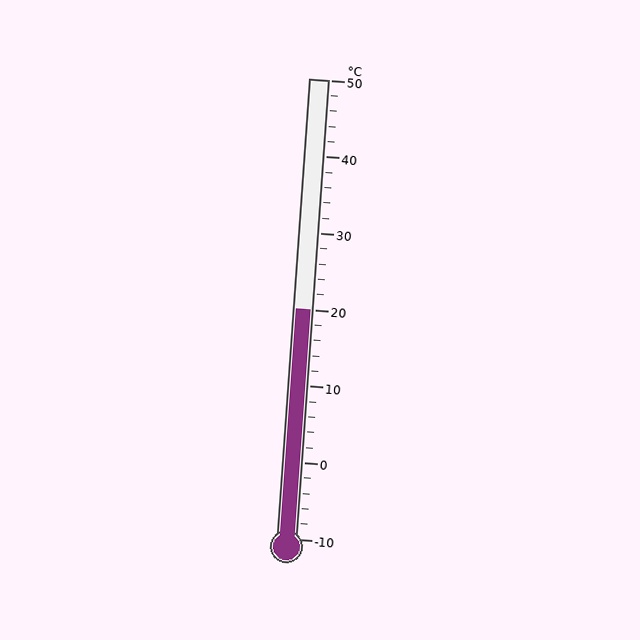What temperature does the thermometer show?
The thermometer shows approximately 20°C.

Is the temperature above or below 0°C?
The temperature is above 0°C.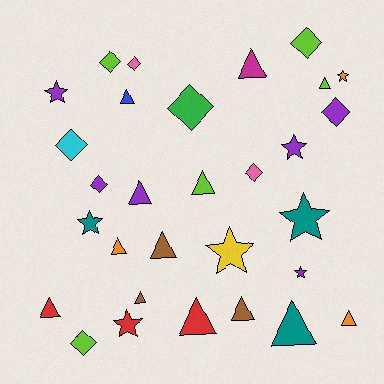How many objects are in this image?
There are 30 objects.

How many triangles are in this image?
There are 13 triangles.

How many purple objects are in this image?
There are 6 purple objects.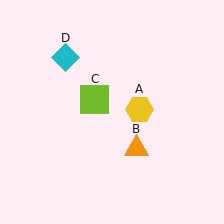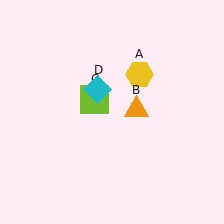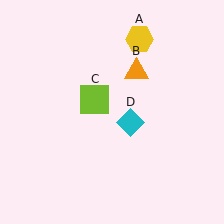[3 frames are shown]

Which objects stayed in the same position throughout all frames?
Lime square (object C) remained stationary.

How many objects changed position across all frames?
3 objects changed position: yellow hexagon (object A), orange triangle (object B), cyan diamond (object D).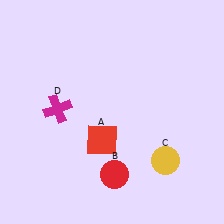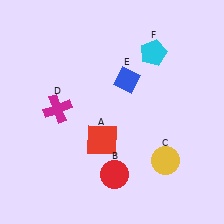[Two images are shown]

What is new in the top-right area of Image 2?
A blue diamond (E) was added in the top-right area of Image 2.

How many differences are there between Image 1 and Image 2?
There are 2 differences between the two images.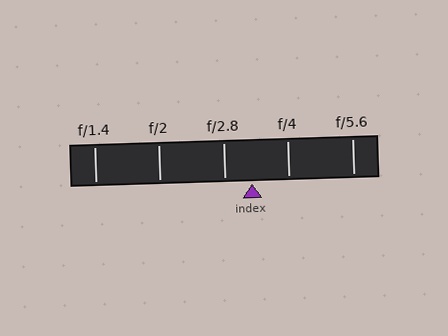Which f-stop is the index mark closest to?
The index mark is closest to f/2.8.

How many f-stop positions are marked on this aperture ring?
There are 5 f-stop positions marked.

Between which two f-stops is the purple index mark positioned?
The index mark is between f/2.8 and f/4.